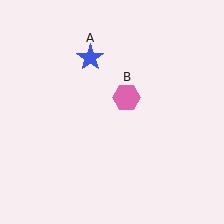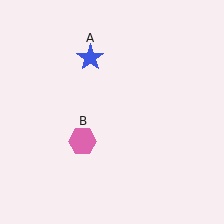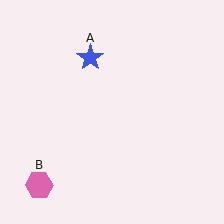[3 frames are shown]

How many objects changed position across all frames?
1 object changed position: pink hexagon (object B).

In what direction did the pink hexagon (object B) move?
The pink hexagon (object B) moved down and to the left.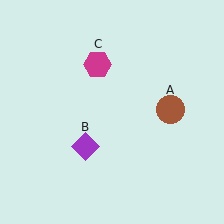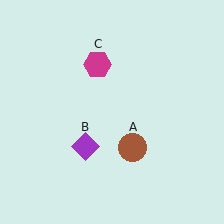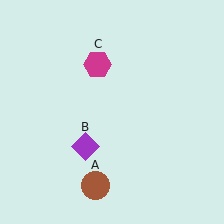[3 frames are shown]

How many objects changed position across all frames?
1 object changed position: brown circle (object A).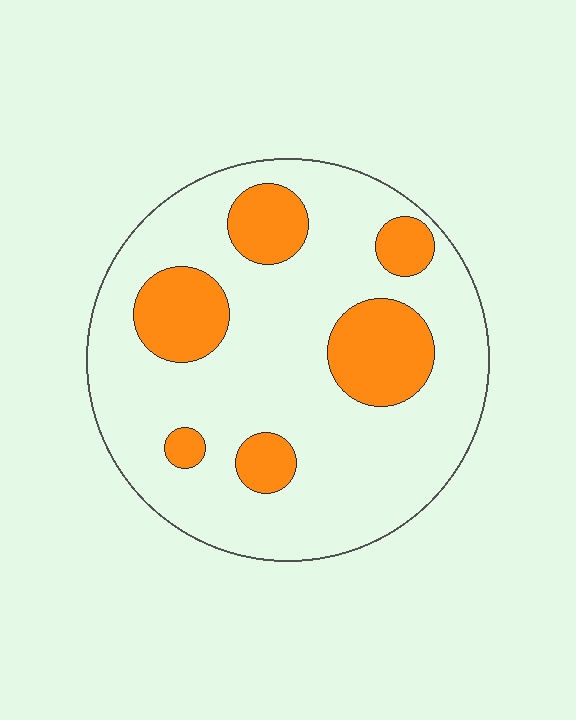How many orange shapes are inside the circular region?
6.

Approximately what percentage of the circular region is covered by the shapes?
Approximately 25%.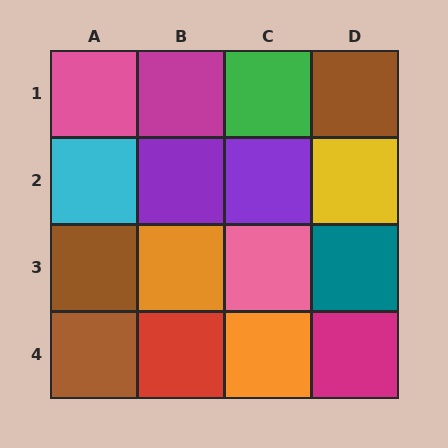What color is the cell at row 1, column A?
Pink.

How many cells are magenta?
2 cells are magenta.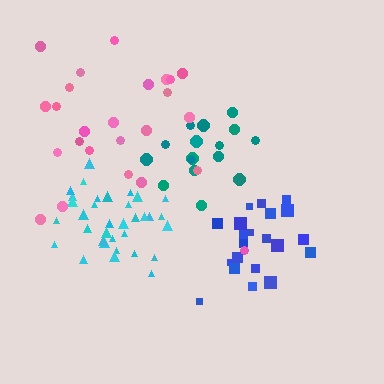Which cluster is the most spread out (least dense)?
Pink.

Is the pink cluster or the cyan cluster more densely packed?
Cyan.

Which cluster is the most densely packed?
Cyan.